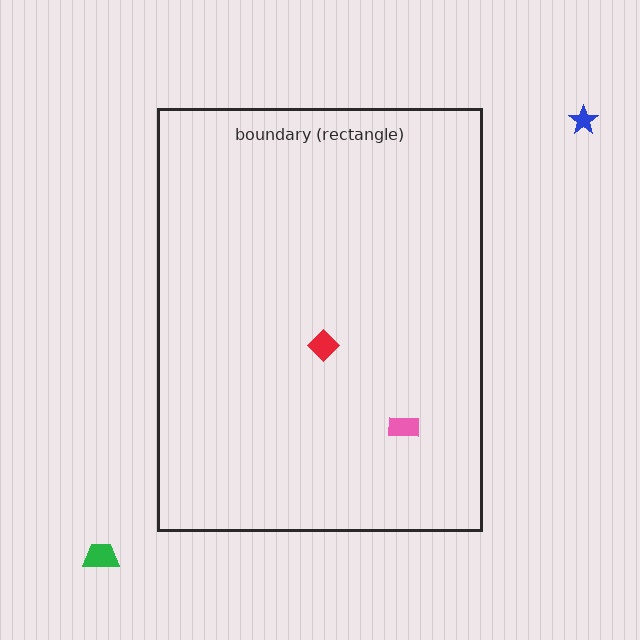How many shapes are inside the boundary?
2 inside, 2 outside.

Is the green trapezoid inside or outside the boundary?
Outside.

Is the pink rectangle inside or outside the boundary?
Inside.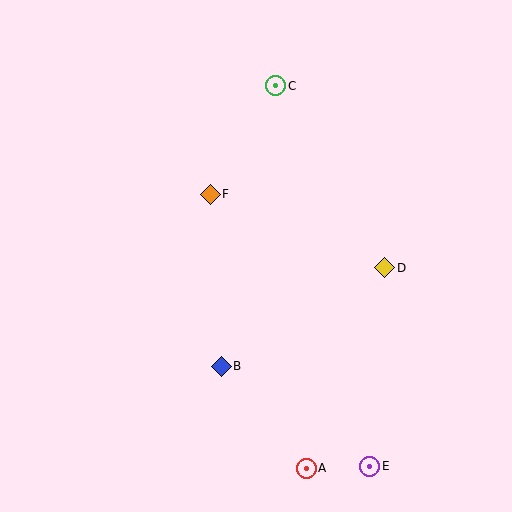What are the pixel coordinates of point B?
Point B is at (221, 366).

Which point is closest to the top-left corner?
Point F is closest to the top-left corner.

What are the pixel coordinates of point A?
Point A is at (306, 468).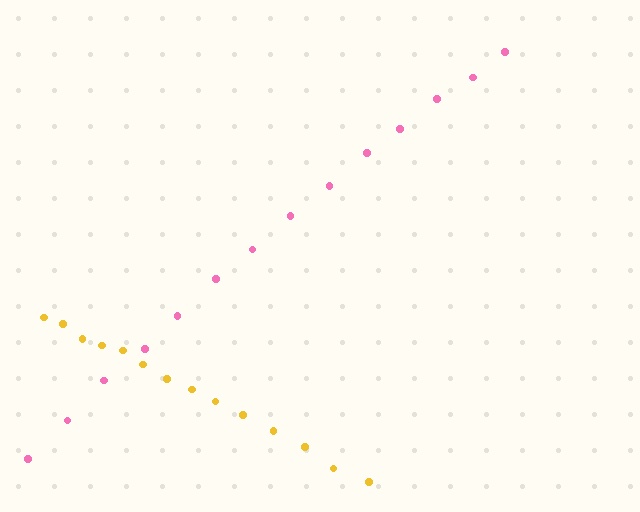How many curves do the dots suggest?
There are 2 distinct paths.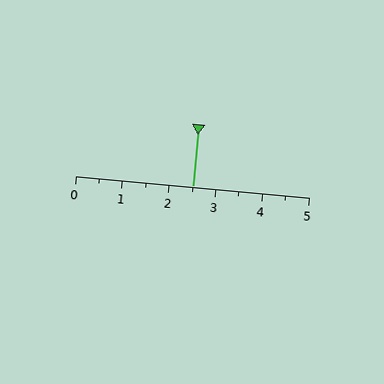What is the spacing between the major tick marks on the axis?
The major ticks are spaced 1 apart.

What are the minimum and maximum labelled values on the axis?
The axis runs from 0 to 5.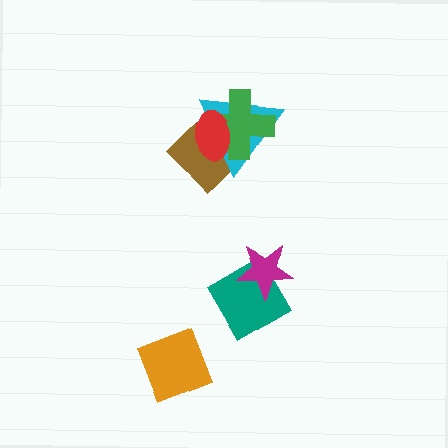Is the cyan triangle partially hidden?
Yes, it is partially covered by another shape.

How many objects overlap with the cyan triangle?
3 objects overlap with the cyan triangle.